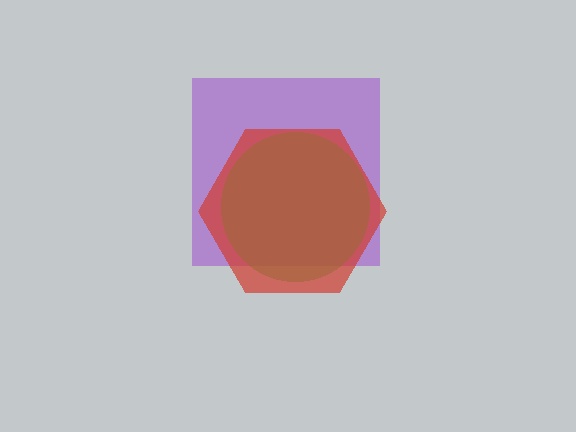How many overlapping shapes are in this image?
There are 3 overlapping shapes in the image.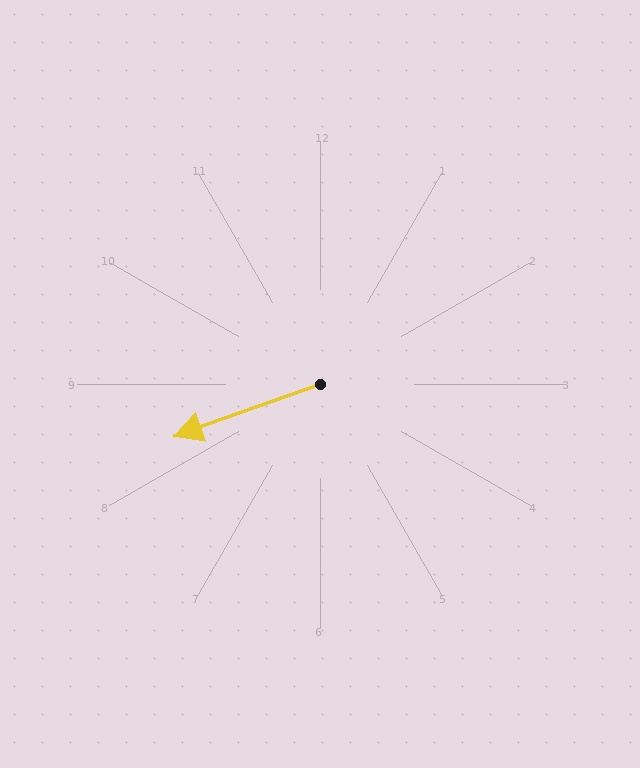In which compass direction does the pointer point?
West.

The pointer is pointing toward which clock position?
Roughly 8 o'clock.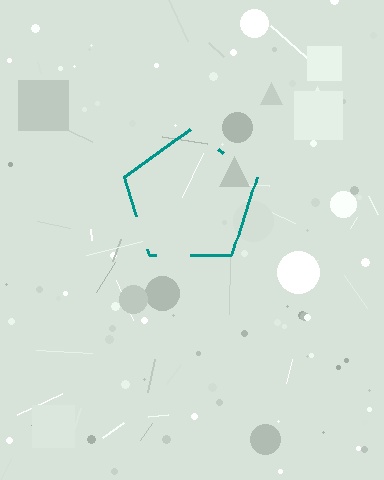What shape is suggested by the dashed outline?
The dashed outline suggests a pentagon.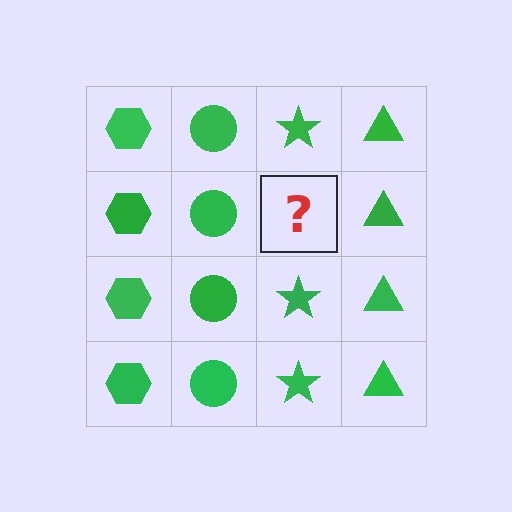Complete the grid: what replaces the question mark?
The question mark should be replaced with a green star.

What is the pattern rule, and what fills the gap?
The rule is that each column has a consistent shape. The gap should be filled with a green star.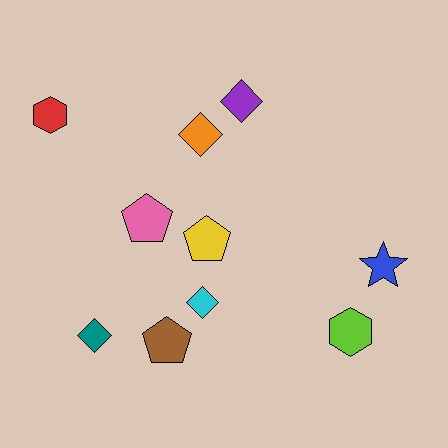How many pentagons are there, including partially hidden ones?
There are 3 pentagons.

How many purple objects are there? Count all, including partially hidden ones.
There is 1 purple object.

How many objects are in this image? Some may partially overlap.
There are 10 objects.